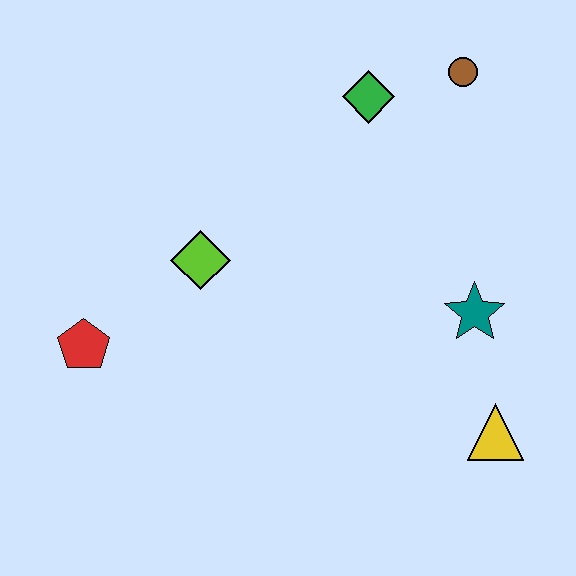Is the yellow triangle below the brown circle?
Yes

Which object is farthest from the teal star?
The red pentagon is farthest from the teal star.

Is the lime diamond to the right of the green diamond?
No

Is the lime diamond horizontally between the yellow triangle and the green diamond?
No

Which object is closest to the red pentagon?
The lime diamond is closest to the red pentagon.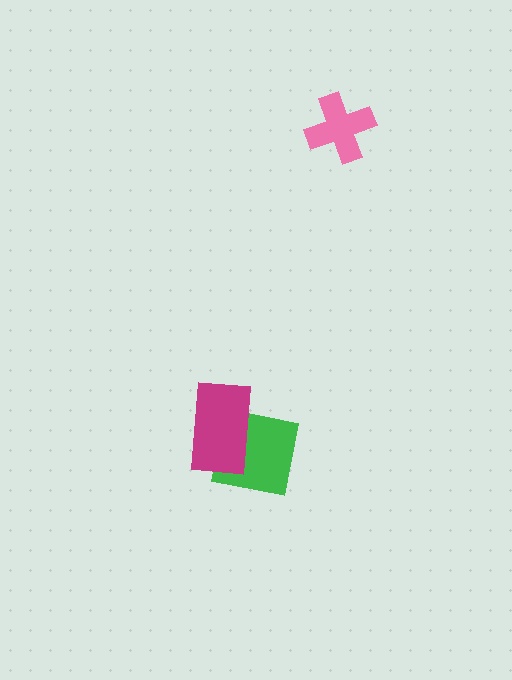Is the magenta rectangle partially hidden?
No, no other shape covers it.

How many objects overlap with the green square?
1 object overlaps with the green square.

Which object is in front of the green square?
The magenta rectangle is in front of the green square.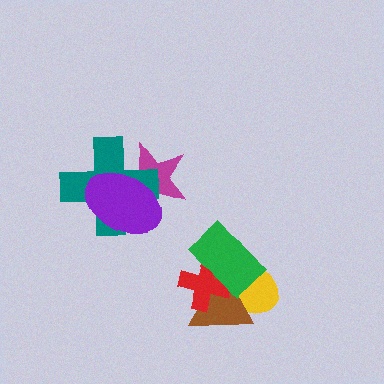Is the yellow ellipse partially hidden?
Yes, it is partially covered by another shape.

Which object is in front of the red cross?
The green rectangle is in front of the red cross.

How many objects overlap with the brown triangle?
3 objects overlap with the brown triangle.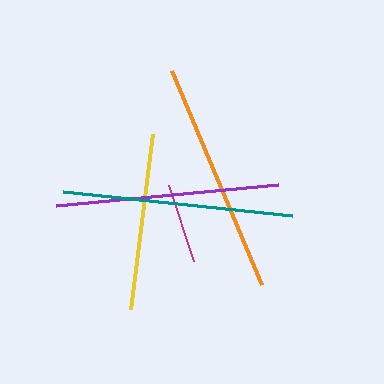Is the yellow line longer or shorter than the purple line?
The purple line is longer than the yellow line.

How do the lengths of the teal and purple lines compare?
The teal and purple lines are approximately the same length.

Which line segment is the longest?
The orange line is the longest at approximately 233 pixels.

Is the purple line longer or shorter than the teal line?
The teal line is longer than the purple line.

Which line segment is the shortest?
The magenta line is the shortest at approximately 81 pixels.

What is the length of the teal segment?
The teal segment is approximately 231 pixels long.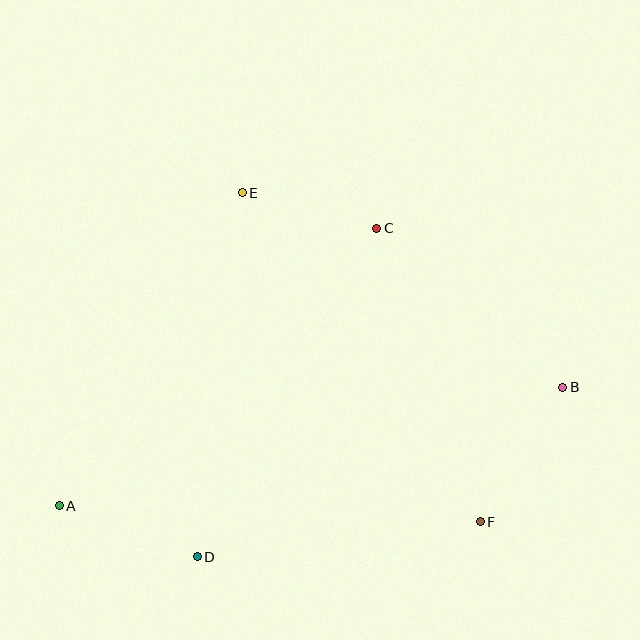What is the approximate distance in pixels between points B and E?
The distance between B and E is approximately 375 pixels.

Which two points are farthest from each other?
Points A and B are farthest from each other.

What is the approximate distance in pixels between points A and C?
The distance between A and C is approximately 421 pixels.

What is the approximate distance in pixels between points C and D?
The distance between C and D is approximately 374 pixels.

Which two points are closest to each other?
Points C and E are closest to each other.